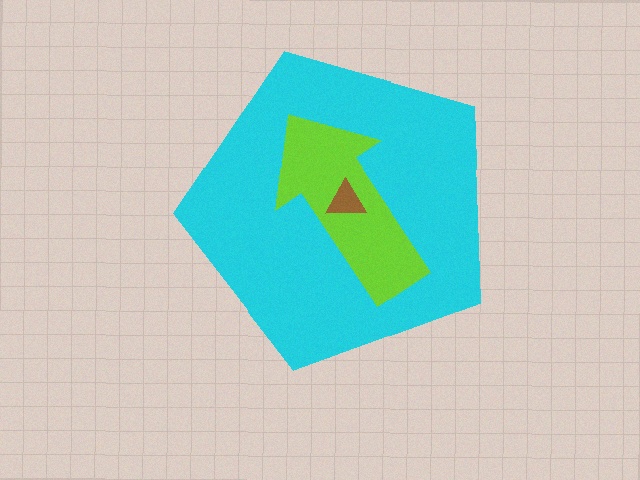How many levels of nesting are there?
3.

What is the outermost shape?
The cyan pentagon.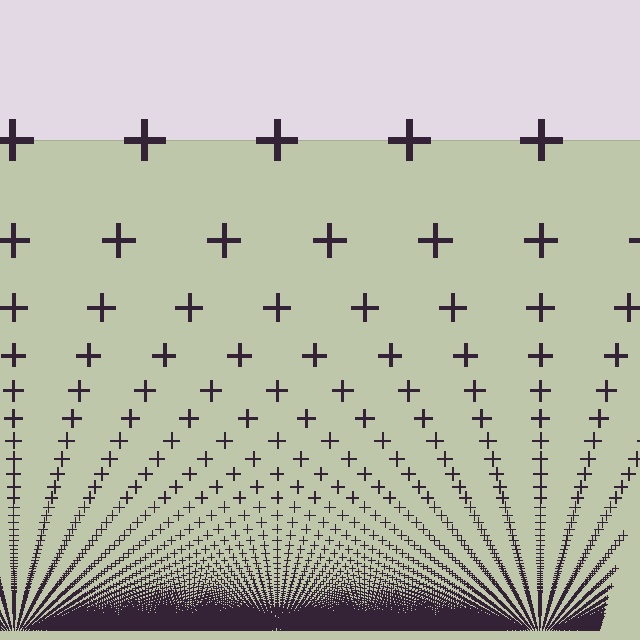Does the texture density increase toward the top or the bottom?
Density increases toward the bottom.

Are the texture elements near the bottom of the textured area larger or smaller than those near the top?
Smaller. The gradient is inverted — elements near the bottom are smaller and denser.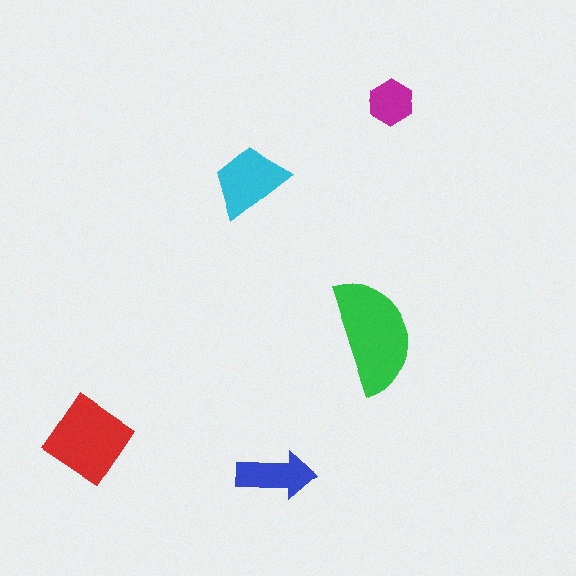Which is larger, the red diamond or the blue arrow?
The red diamond.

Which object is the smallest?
The magenta hexagon.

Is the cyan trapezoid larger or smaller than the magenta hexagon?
Larger.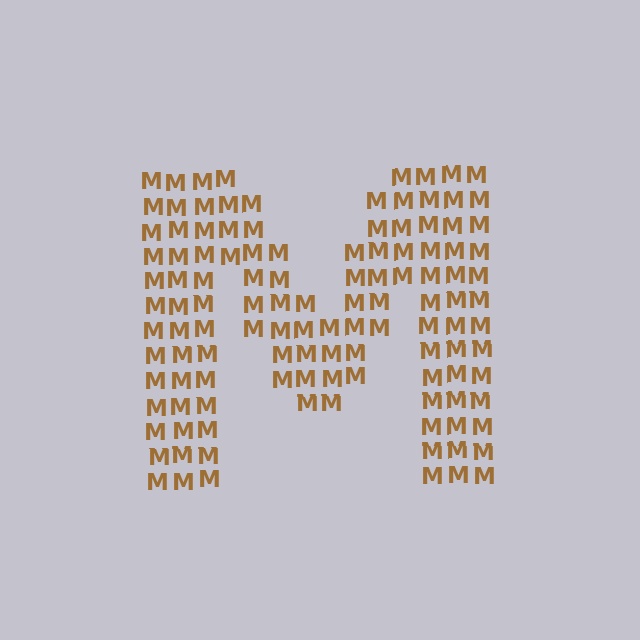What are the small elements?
The small elements are letter M's.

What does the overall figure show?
The overall figure shows the letter M.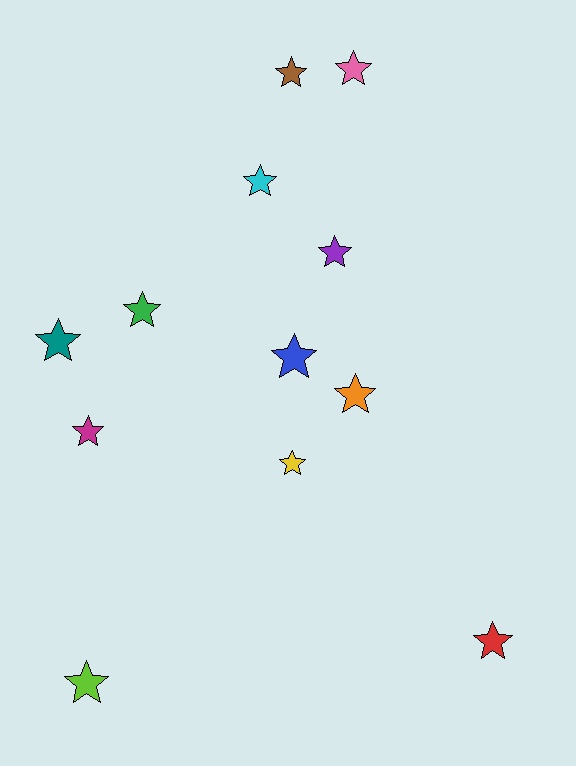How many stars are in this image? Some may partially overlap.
There are 12 stars.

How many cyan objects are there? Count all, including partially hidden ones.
There is 1 cyan object.